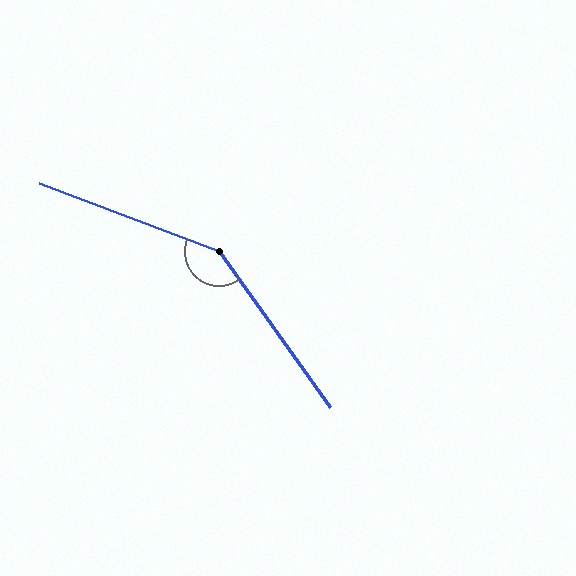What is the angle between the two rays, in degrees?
Approximately 146 degrees.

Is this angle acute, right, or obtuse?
It is obtuse.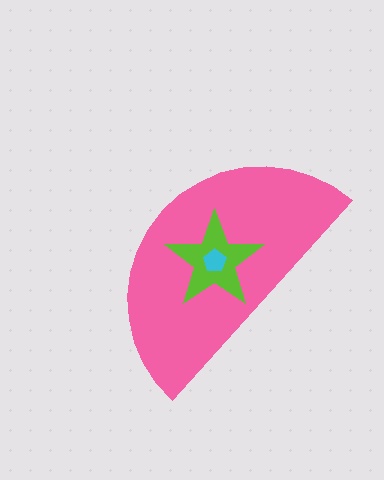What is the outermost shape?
The pink semicircle.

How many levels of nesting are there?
3.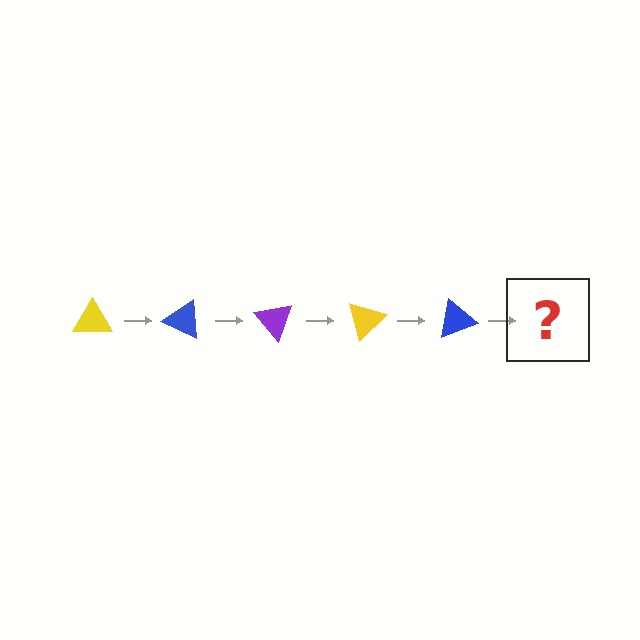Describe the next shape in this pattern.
It should be a purple triangle, rotated 125 degrees from the start.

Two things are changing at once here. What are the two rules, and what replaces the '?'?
The two rules are that it rotates 25 degrees each step and the color cycles through yellow, blue, and purple. The '?' should be a purple triangle, rotated 125 degrees from the start.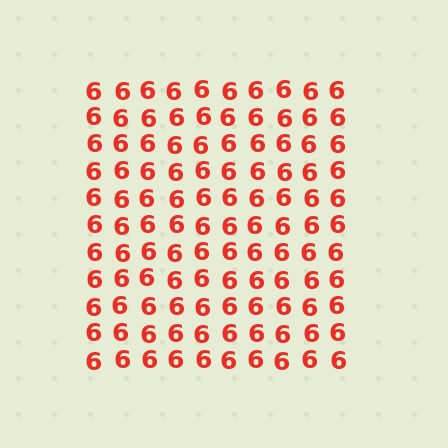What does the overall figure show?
The overall figure shows a square.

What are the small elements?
The small elements are digit 6's.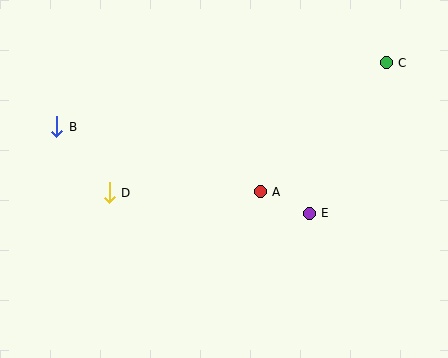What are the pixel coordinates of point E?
Point E is at (309, 213).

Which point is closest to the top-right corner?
Point C is closest to the top-right corner.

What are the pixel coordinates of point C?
Point C is at (386, 63).